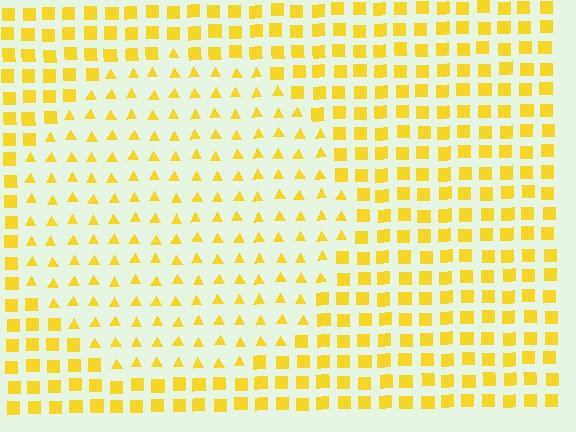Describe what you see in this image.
The image is filled with small yellow elements arranged in a uniform grid. A circle-shaped region contains triangles, while the surrounding area contains squares. The boundary is defined purely by the change in element shape.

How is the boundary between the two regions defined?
The boundary is defined by a change in element shape: triangles inside vs. squares outside. All elements share the same color and spacing.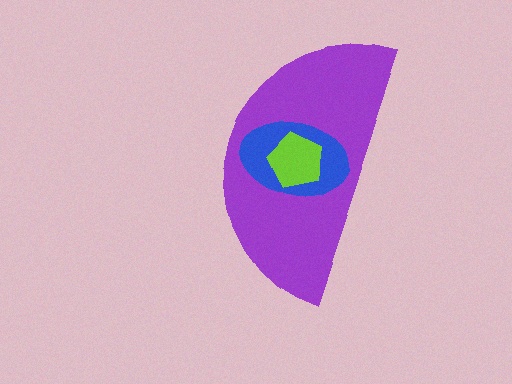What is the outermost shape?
The purple semicircle.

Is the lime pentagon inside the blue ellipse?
Yes.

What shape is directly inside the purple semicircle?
The blue ellipse.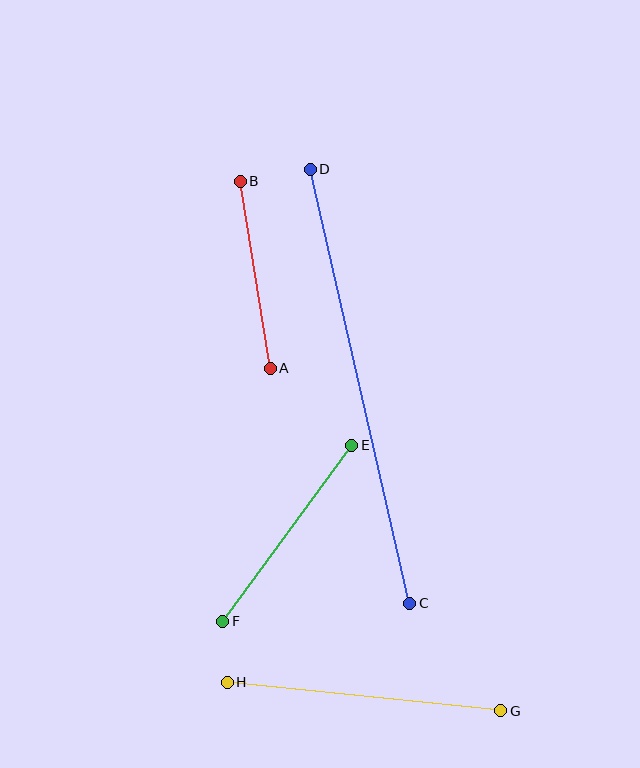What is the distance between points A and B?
The distance is approximately 190 pixels.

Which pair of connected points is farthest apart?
Points C and D are farthest apart.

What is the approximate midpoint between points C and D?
The midpoint is at approximately (360, 386) pixels.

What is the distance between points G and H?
The distance is approximately 275 pixels.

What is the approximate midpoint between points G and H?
The midpoint is at approximately (364, 696) pixels.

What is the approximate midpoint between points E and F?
The midpoint is at approximately (287, 533) pixels.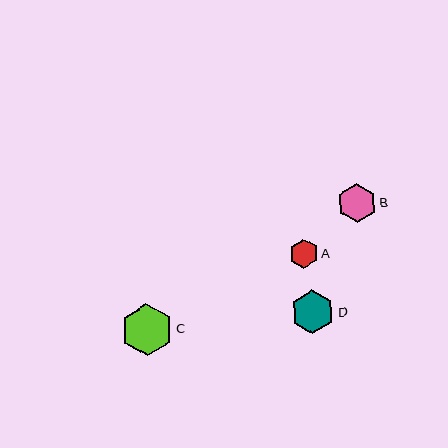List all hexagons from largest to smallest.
From largest to smallest: C, D, B, A.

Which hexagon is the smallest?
Hexagon A is the smallest with a size of approximately 29 pixels.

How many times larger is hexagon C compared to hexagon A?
Hexagon C is approximately 1.8 times the size of hexagon A.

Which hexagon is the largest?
Hexagon C is the largest with a size of approximately 52 pixels.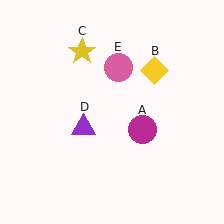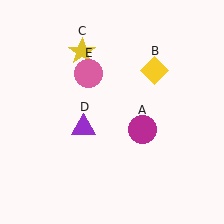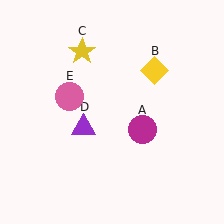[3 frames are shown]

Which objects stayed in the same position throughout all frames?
Magenta circle (object A) and yellow diamond (object B) and yellow star (object C) and purple triangle (object D) remained stationary.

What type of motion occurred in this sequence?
The pink circle (object E) rotated counterclockwise around the center of the scene.